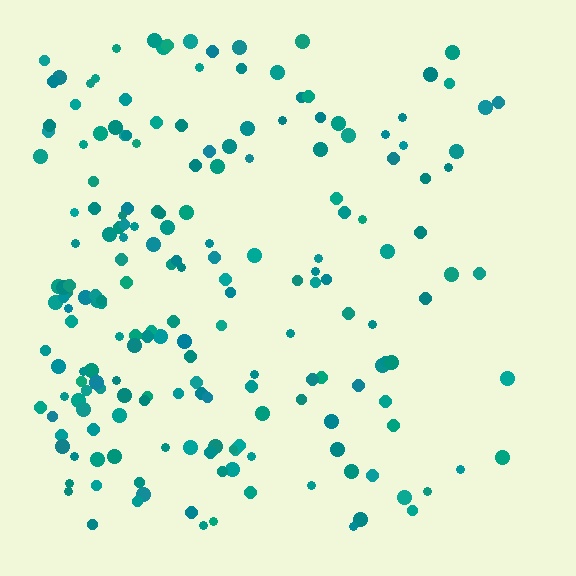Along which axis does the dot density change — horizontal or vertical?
Horizontal.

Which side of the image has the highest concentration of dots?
The left.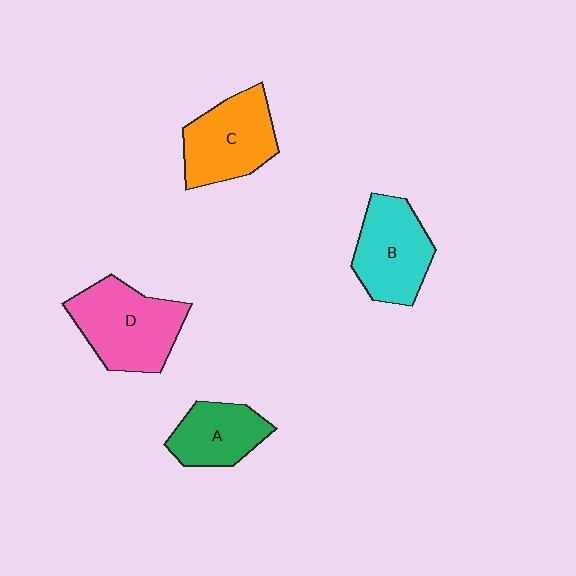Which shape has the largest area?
Shape D (pink).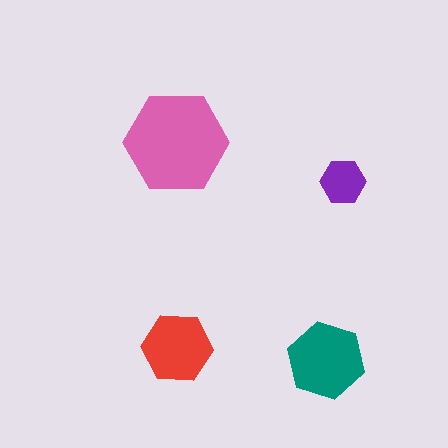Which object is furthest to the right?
The purple hexagon is rightmost.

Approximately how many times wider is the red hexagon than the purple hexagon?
About 1.5 times wider.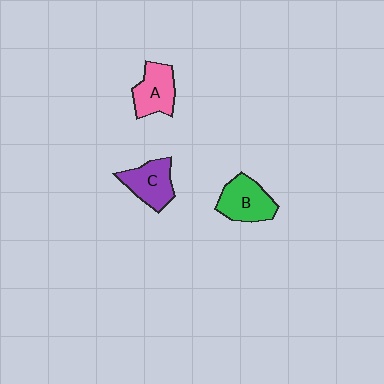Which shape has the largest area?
Shape B (green).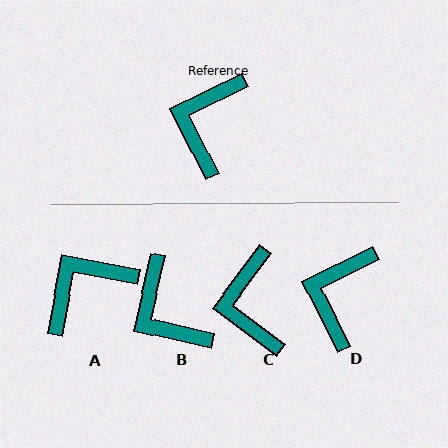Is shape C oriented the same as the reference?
No, it is off by about 27 degrees.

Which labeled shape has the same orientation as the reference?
D.